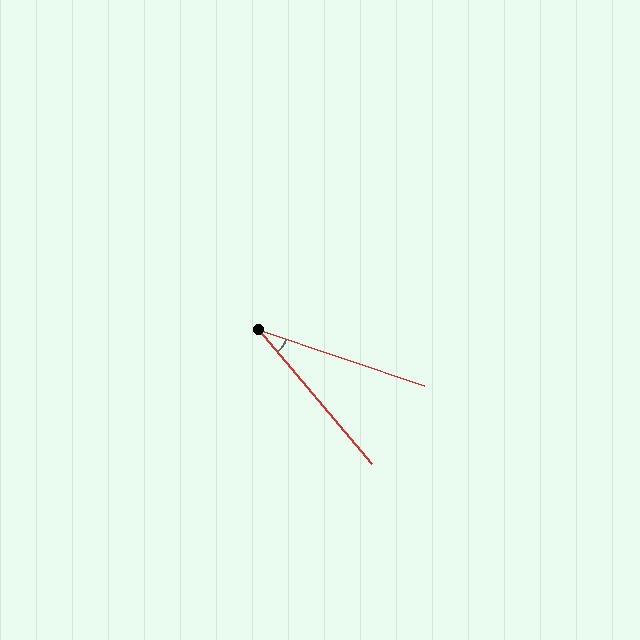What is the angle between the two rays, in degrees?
Approximately 31 degrees.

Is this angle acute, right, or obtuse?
It is acute.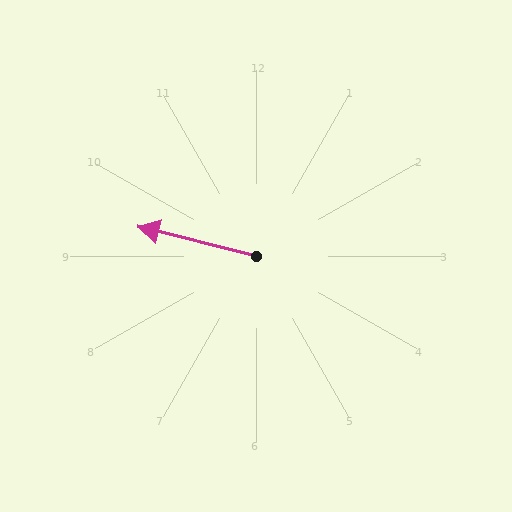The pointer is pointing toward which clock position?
Roughly 9 o'clock.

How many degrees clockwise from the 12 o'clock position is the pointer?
Approximately 284 degrees.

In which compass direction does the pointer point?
West.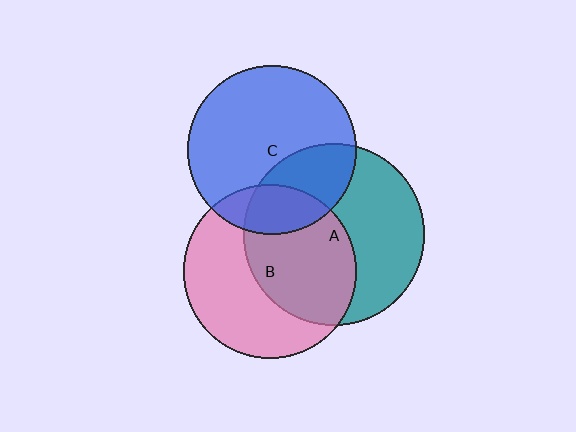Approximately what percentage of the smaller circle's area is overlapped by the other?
Approximately 30%.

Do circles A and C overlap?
Yes.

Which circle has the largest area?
Circle A (teal).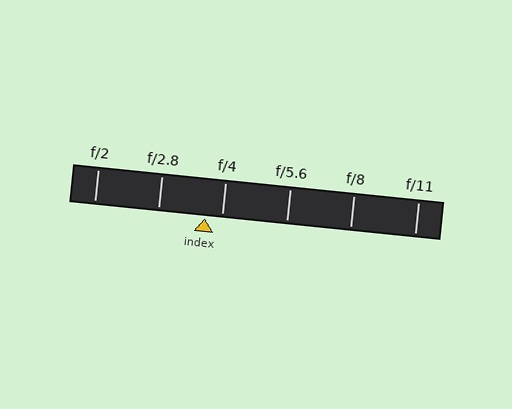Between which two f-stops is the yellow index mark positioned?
The index mark is between f/2.8 and f/4.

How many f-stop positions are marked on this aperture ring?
There are 6 f-stop positions marked.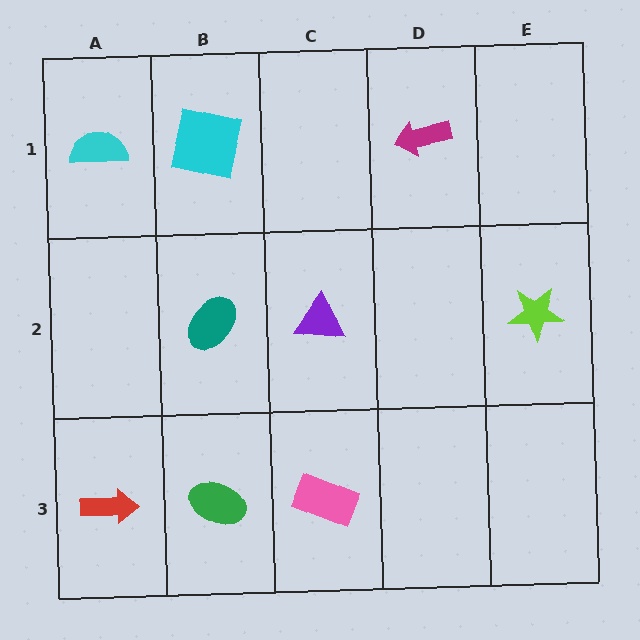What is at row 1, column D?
A magenta arrow.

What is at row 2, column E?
A lime star.